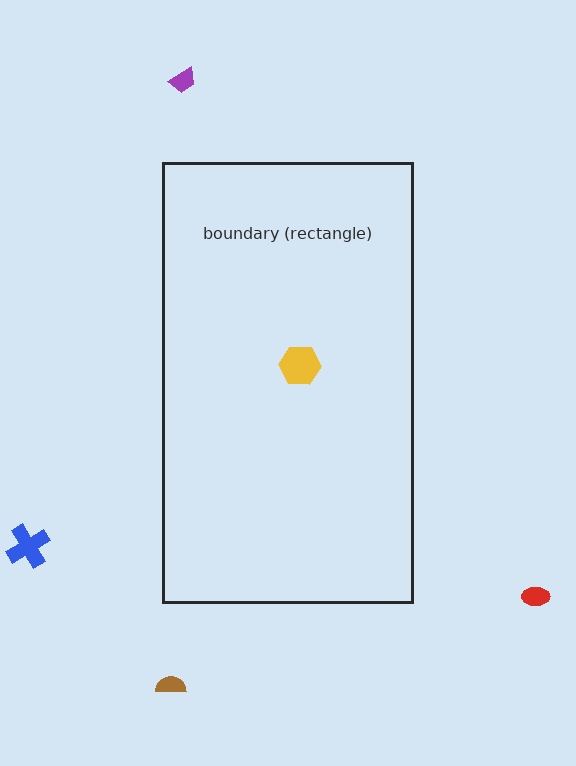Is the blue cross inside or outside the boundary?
Outside.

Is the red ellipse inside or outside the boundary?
Outside.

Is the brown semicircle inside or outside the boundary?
Outside.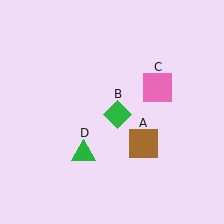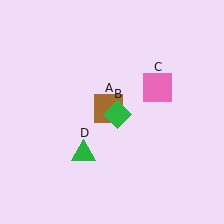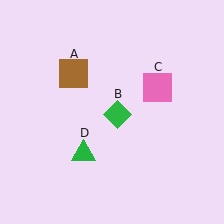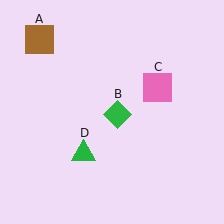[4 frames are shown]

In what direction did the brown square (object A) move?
The brown square (object A) moved up and to the left.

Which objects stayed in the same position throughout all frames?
Green diamond (object B) and pink square (object C) and green triangle (object D) remained stationary.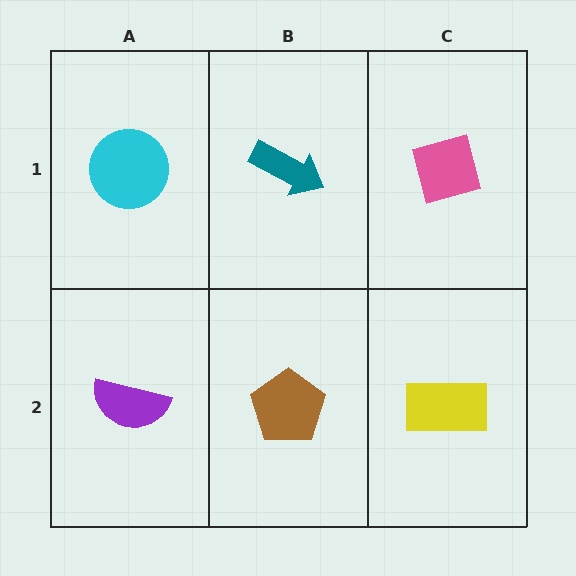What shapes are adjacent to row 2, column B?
A teal arrow (row 1, column B), a purple semicircle (row 2, column A), a yellow rectangle (row 2, column C).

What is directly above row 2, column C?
A pink square.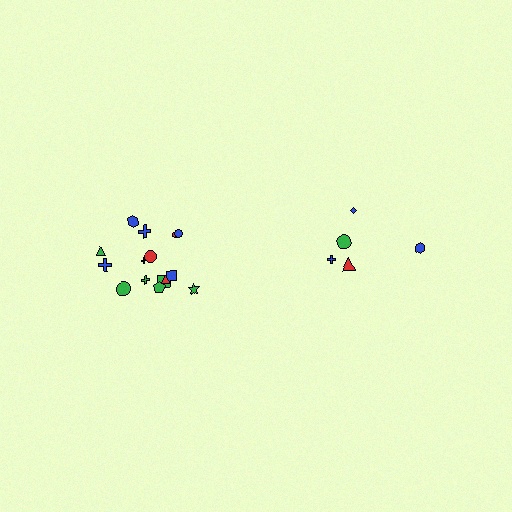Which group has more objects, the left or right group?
The left group.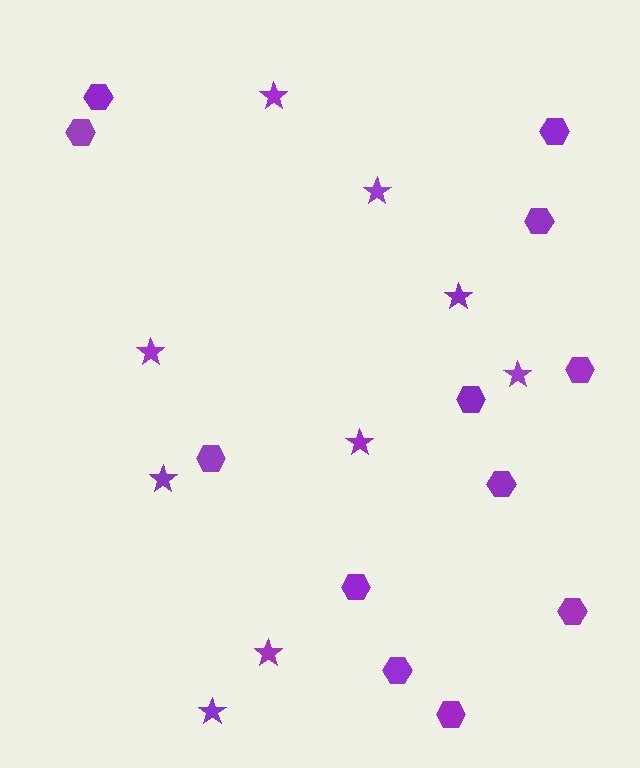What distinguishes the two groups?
There are 2 groups: one group of hexagons (12) and one group of stars (9).